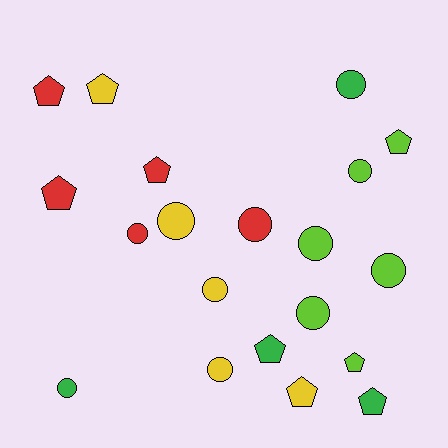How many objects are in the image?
There are 20 objects.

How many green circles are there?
There are 2 green circles.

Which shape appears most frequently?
Circle, with 11 objects.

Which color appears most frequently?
Lime, with 6 objects.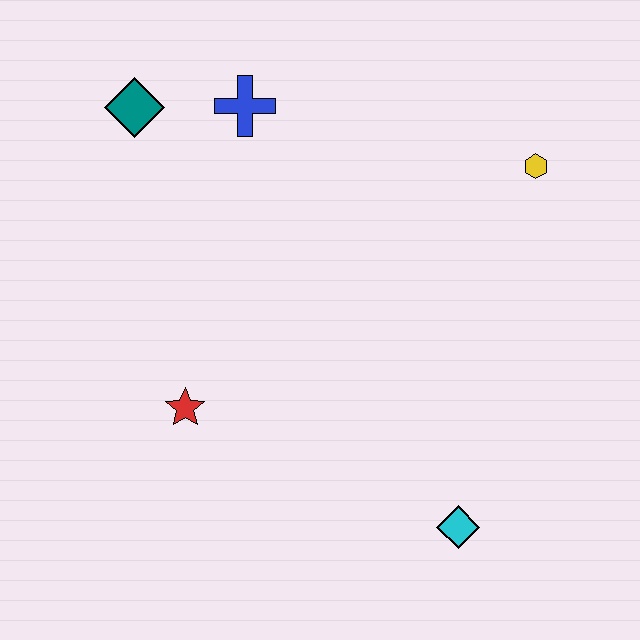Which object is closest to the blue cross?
The teal diamond is closest to the blue cross.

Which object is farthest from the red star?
The yellow hexagon is farthest from the red star.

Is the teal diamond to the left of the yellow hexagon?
Yes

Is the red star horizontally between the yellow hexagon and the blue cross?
No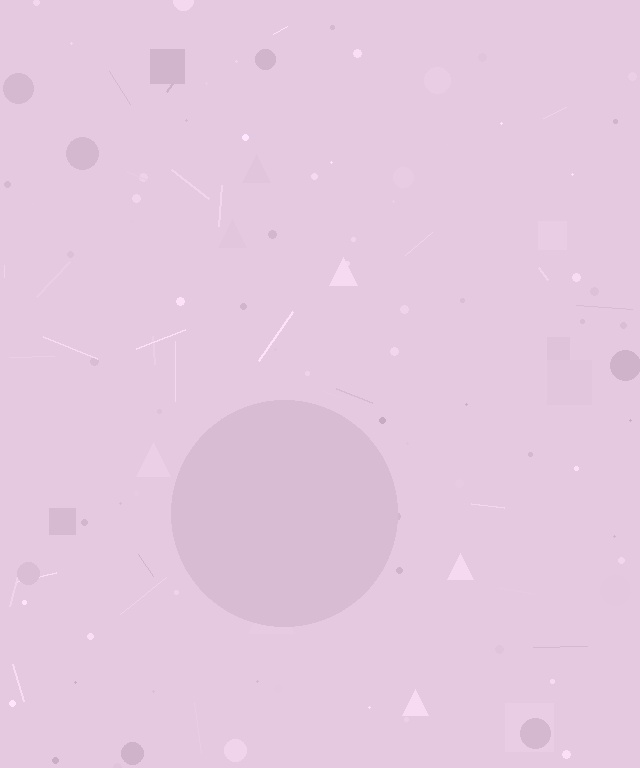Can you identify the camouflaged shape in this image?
The camouflaged shape is a circle.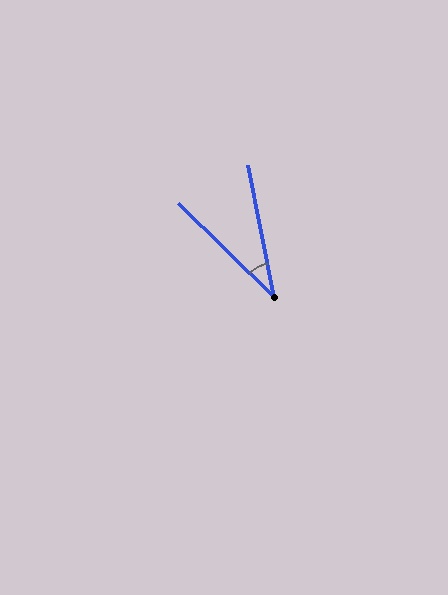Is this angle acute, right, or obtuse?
It is acute.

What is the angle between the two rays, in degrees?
Approximately 34 degrees.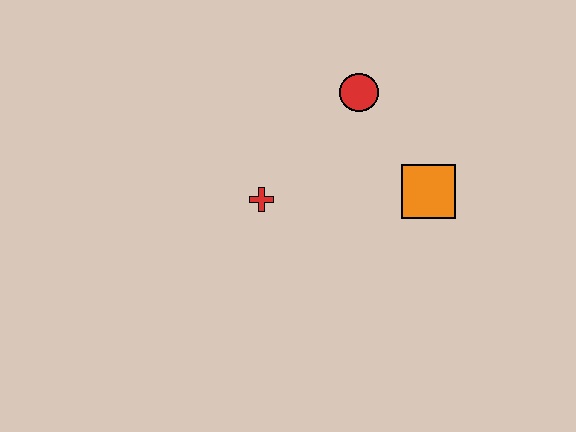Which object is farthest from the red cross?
The orange square is farthest from the red cross.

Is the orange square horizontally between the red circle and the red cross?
No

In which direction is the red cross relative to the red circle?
The red cross is below the red circle.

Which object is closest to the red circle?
The orange square is closest to the red circle.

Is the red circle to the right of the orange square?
No